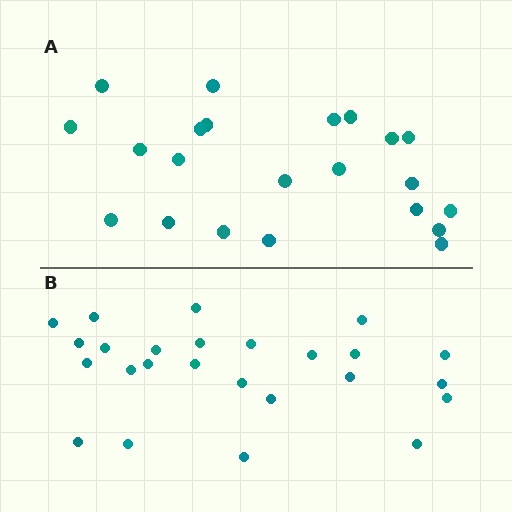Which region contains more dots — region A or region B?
Region B (the bottom region) has more dots.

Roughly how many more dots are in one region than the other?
Region B has just a few more — roughly 2 or 3 more dots than region A.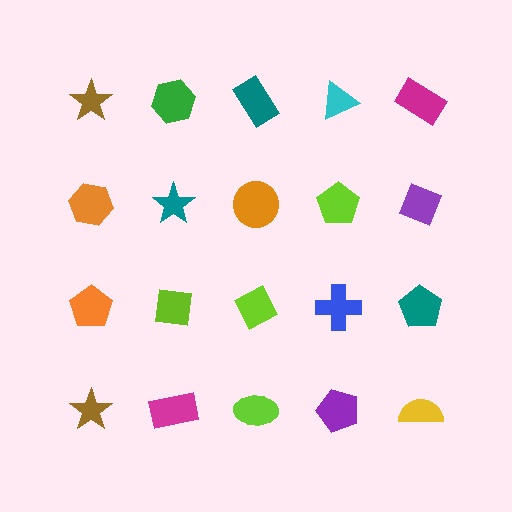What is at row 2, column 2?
A teal star.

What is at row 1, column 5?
A magenta rectangle.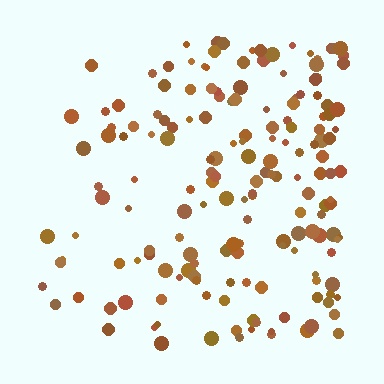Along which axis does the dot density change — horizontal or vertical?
Horizontal.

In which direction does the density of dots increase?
From left to right, with the right side densest.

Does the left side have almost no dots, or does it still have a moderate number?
Still a moderate number, just noticeably fewer than the right.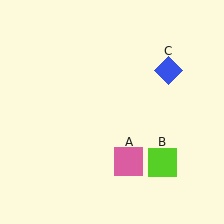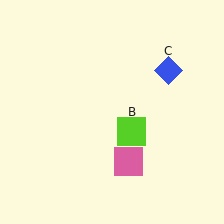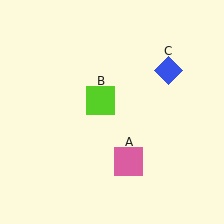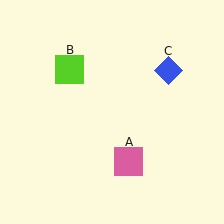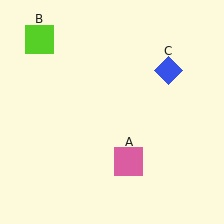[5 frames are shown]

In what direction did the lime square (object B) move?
The lime square (object B) moved up and to the left.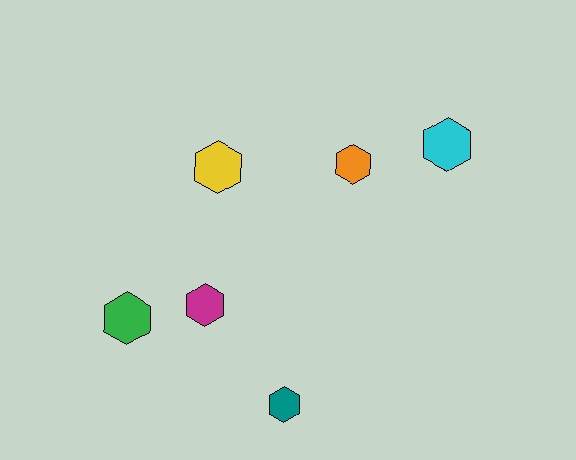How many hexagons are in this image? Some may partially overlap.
There are 6 hexagons.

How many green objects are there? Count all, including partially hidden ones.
There is 1 green object.